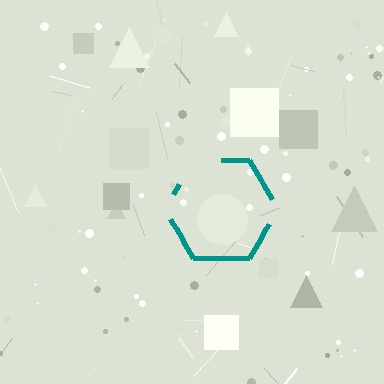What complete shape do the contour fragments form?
The contour fragments form a hexagon.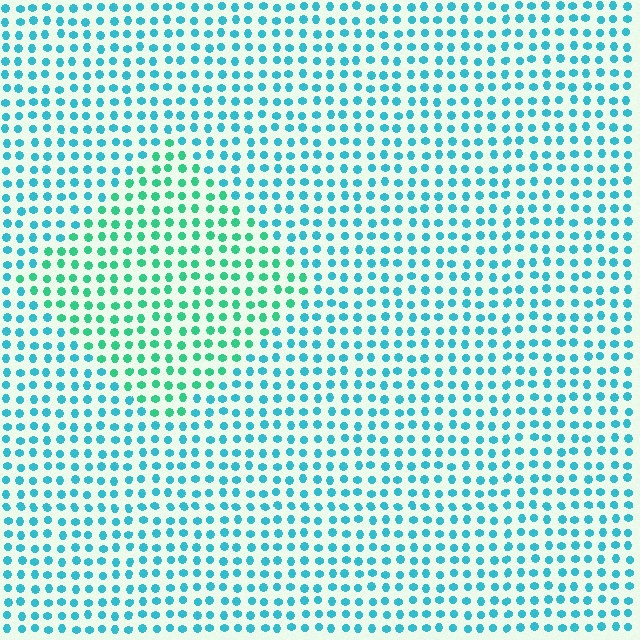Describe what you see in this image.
The image is filled with small cyan elements in a uniform arrangement. A diamond-shaped region is visible where the elements are tinted to a slightly different hue, forming a subtle color boundary.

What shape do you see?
I see a diamond.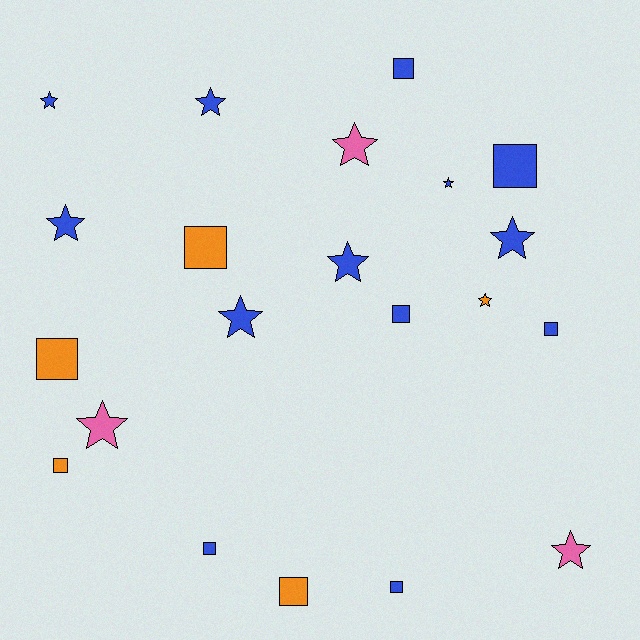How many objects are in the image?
There are 21 objects.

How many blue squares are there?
There are 6 blue squares.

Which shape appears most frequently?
Star, with 11 objects.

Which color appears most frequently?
Blue, with 13 objects.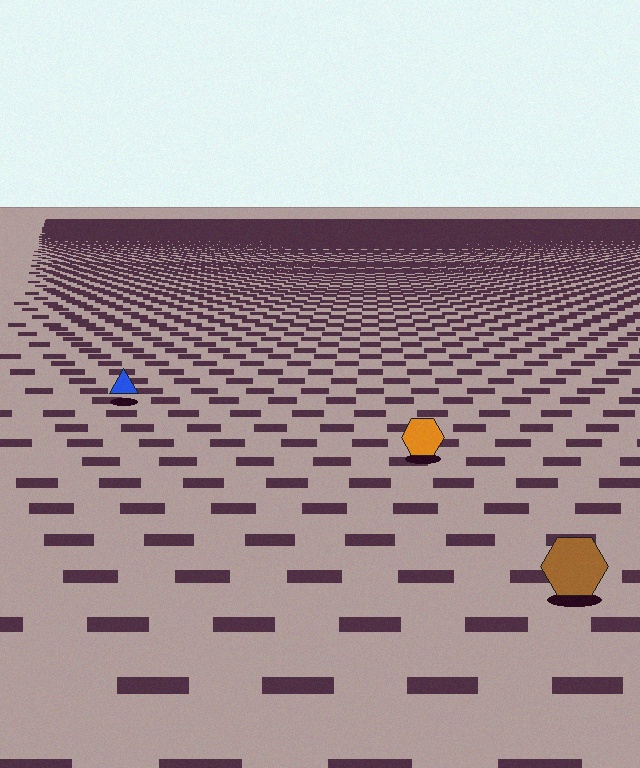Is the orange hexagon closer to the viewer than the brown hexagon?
No. The brown hexagon is closer — you can tell from the texture gradient: the ground texture is coarser near it.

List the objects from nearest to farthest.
From nearest to farthest: the brown hexagon, the orange hexagon, the blue triangle.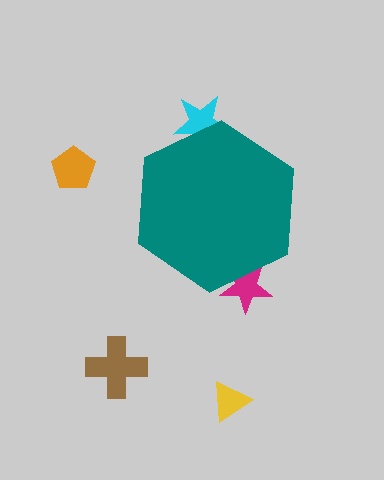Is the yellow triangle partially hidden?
No, the yellow triangle is fully visible.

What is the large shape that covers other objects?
A teal hexagon.